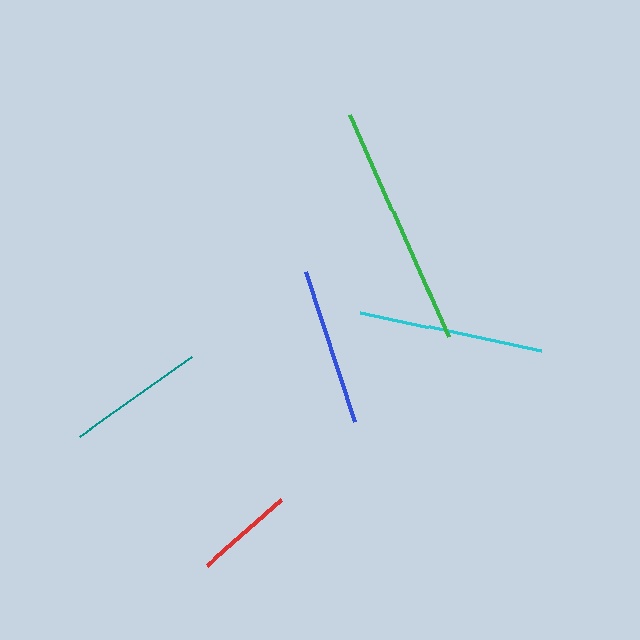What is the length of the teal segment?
The teal segment is approximately 138 pixels long.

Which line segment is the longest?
The green line is the longest at approximately 243 pixels.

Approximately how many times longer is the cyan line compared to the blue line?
The cyan line is approximately 1.2 times the length of the blue line.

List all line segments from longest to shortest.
From longest to shortest: green, cyan, blue, teal, red.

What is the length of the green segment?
The green segment is approximately 243 pixels long.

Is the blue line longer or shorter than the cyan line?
The cyan line is longer than the blue line.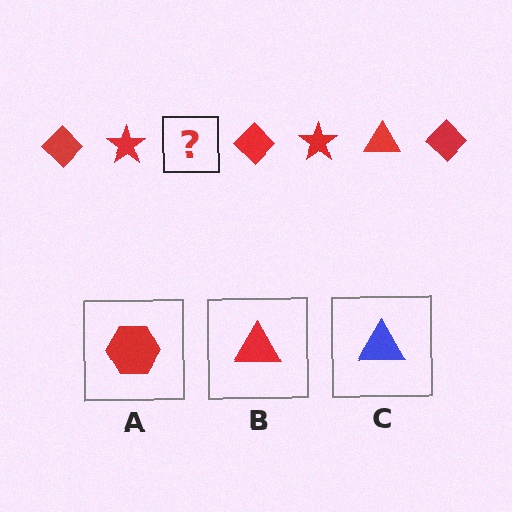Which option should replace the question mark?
Option B.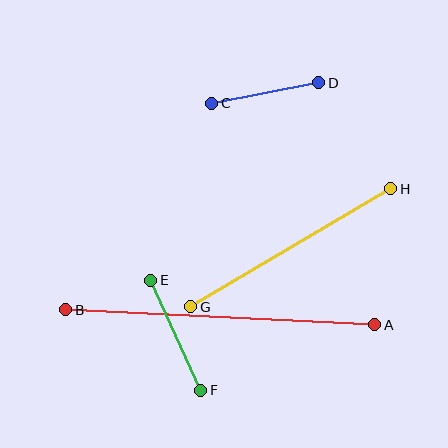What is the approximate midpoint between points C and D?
The midpoint is at approximately (265, 93) pixels.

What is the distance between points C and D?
The distance is approximately 109 pixels.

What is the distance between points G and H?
The distance is approximately 232 pixels.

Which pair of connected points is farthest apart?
Points A and B are farthest apart.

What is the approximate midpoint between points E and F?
The midpoint is at approximately (176, 335) pixels.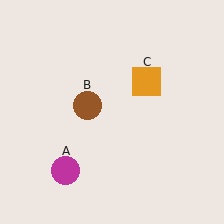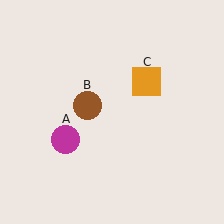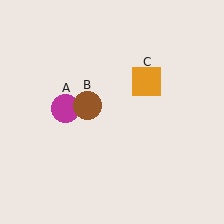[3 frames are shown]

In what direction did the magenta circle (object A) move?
The magenta circle (object A) moved up.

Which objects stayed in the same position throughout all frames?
Brown circle (object B) and orange square (object C) remained stationary.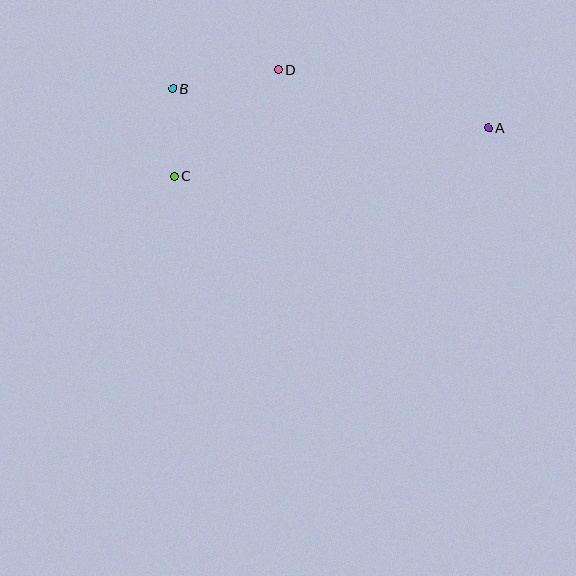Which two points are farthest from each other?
Points A and B are farthest from each other.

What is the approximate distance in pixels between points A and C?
The distance between A and C is approximately 318 pixels.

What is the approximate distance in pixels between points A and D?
The distance between A and D is approximately 218 pixels.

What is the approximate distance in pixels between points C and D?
The distance between C and D is approximately 149 pixels.